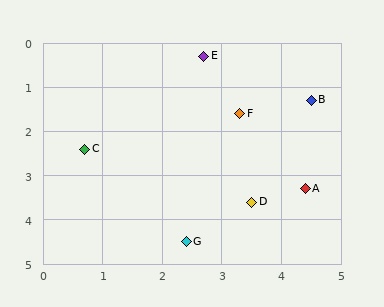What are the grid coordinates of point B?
Point B is at approximately (4.5, 1.3).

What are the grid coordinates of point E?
Point E is at approximately (2.7, 0.3).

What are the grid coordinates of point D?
Point D is at approximately (3.5, 3.6).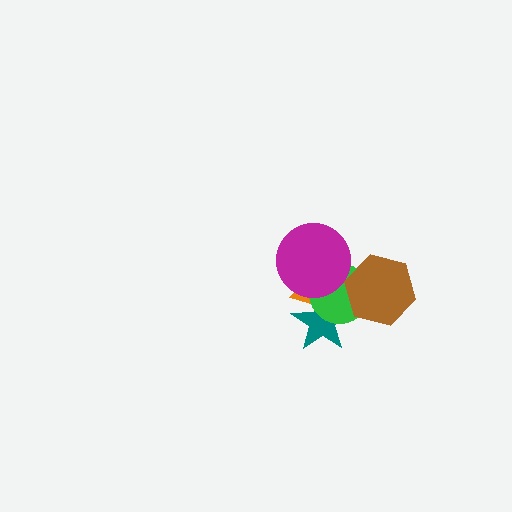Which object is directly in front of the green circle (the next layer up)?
The brown hexagon is directly in front of the green circle.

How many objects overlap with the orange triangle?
4 objects overlap with the orange triangle.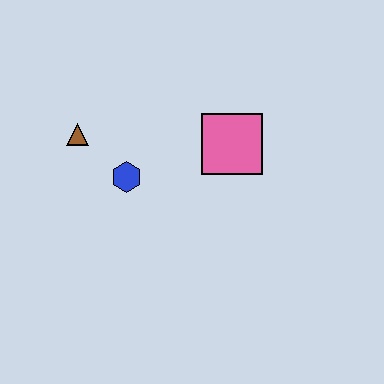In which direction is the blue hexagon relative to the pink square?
The blue hexagon is to the left of the pink square.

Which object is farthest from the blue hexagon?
The pink square is farthest from the blue hexagon.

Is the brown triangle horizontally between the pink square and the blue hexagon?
No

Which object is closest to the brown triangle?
The blue hexagon is closest to the brown triangle.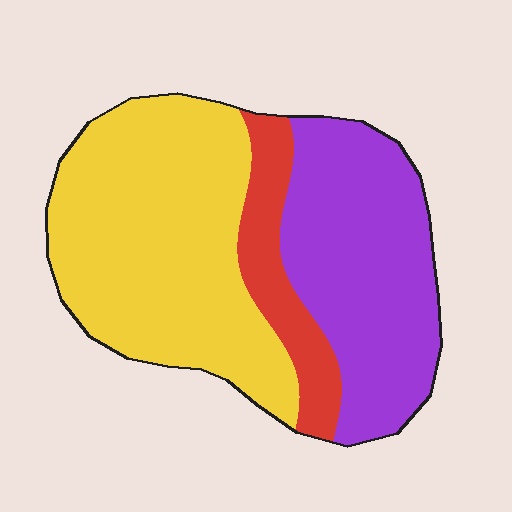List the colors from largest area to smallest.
From largest to smallest: yellow, purple, red.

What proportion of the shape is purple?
Purple takes up about three eighths (3/8) of the shape.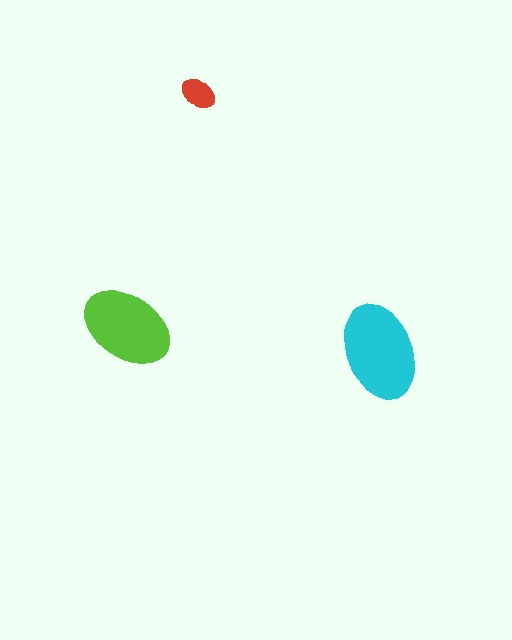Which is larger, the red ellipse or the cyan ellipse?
The cyan one.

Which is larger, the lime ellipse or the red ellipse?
The lime one.